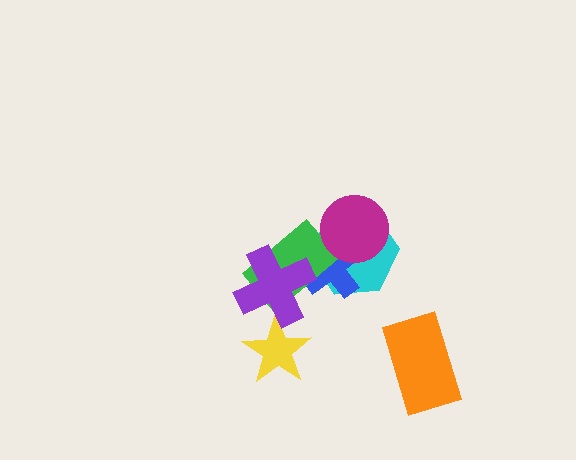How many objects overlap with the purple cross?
3 objects overlap with the purple cross.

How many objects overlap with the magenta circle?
2 objects overlap with the magenta circle.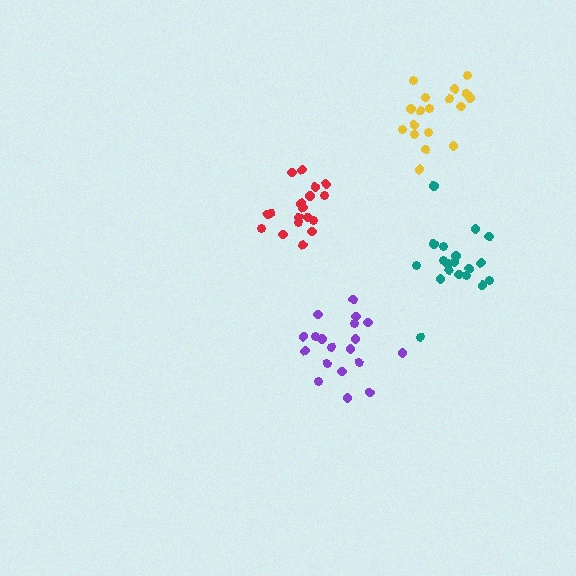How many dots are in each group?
Group 1: 18 dots, Group 2: 19 dots, Group 3: 19 dots, Group 4: 18 dots (74 total).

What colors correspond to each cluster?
The clusters are colored: red, purple, teal, yellow.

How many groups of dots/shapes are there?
There are 4 groups.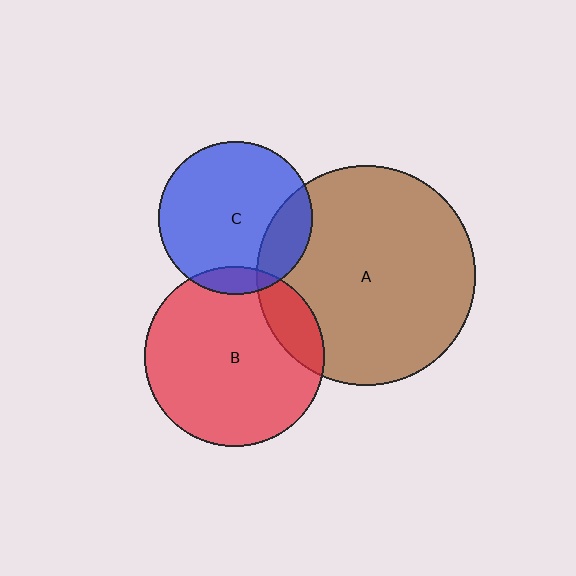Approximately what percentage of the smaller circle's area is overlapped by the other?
Approximately 10%.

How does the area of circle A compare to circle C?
Approximately 2.1 times.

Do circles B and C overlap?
Yes.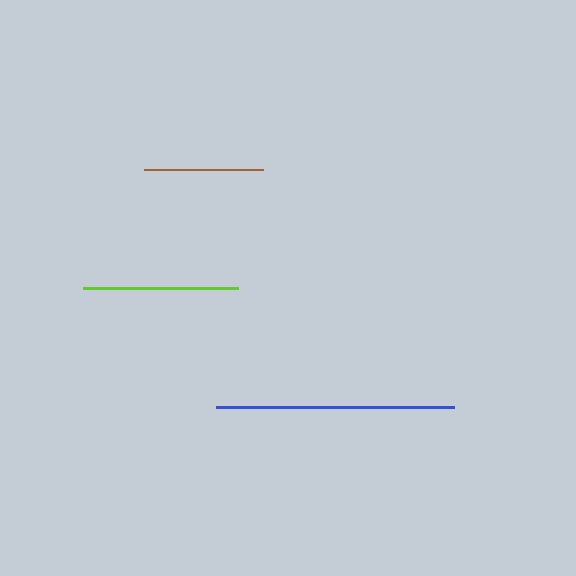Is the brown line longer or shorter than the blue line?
The blue line is longer than the brown line.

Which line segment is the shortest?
The brown line is the shortest at approximately 119 pixels.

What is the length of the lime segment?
The lime segment is approximately 155 pixels long.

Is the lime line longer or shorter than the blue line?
The blue line is longer than the lime line.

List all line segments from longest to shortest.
From longest to shortest: blue, lime, brown.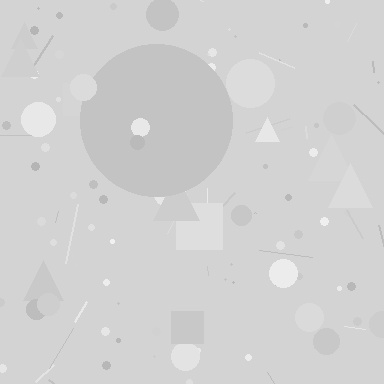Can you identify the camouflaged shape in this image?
The camouflaged shape is a circle.